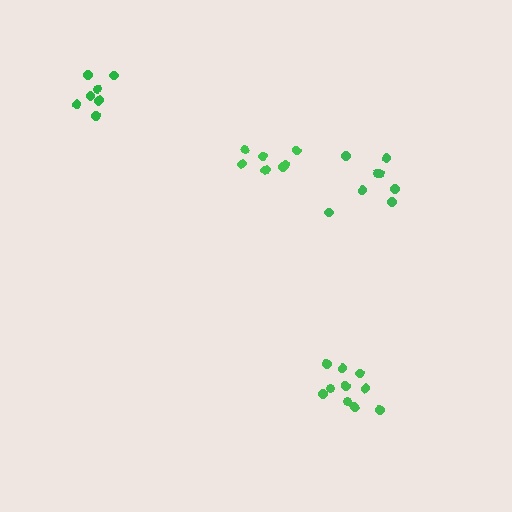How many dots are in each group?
Group 1: 8 dots, Group 2: 8 dots, Group 3: 10 dots, Group 4: 7 dots (33 total).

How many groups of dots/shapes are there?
There are 4 groups.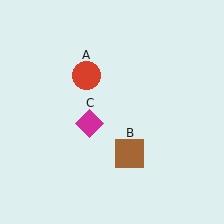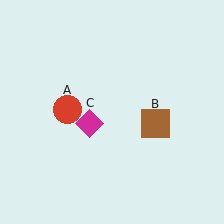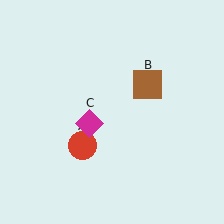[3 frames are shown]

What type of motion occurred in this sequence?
The red circle (object A), brown square (object B) rotated counterclockwise around the center of the scene.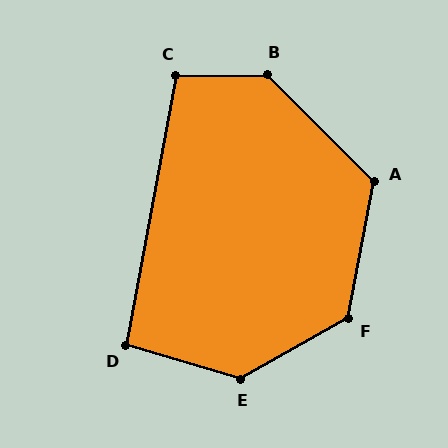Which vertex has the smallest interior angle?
D, at approximately 96 degrees.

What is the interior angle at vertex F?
Approximately 130 degrees (obtuse).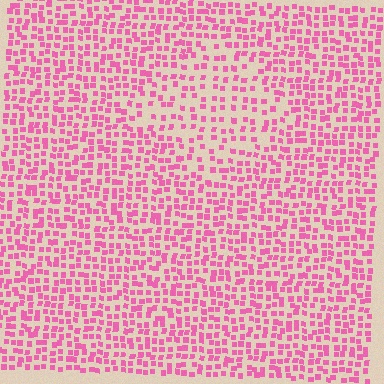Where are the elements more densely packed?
The elements are more densely packed outside the diamond boundary.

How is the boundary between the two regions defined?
The boundary is defined by a change in element density (approximately 1.7x ratio). All elements are the same color, size, and shape.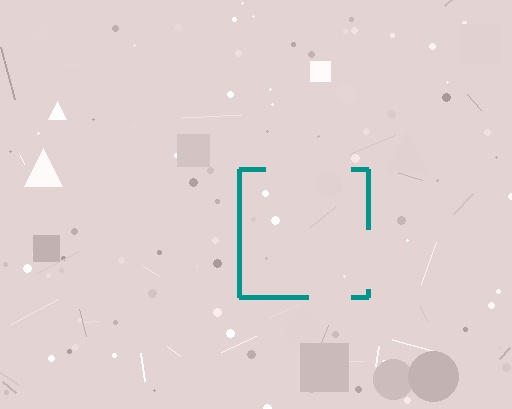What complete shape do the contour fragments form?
The contour fragments form a square.